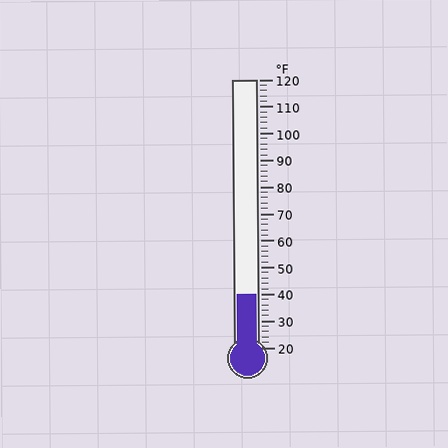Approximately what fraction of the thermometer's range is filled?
The thermometer is filled to approximately 20% of its range.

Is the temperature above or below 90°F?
The temperature is below 90°F.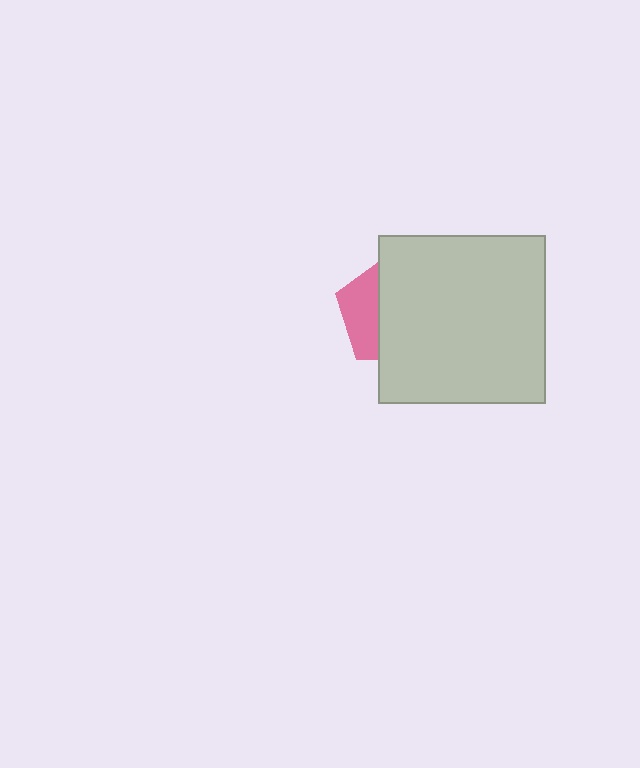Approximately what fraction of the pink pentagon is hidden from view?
Roughly 67% of the pink pentagon is hidden behind the light gray square.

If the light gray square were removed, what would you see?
You would see the complete pink pentagon.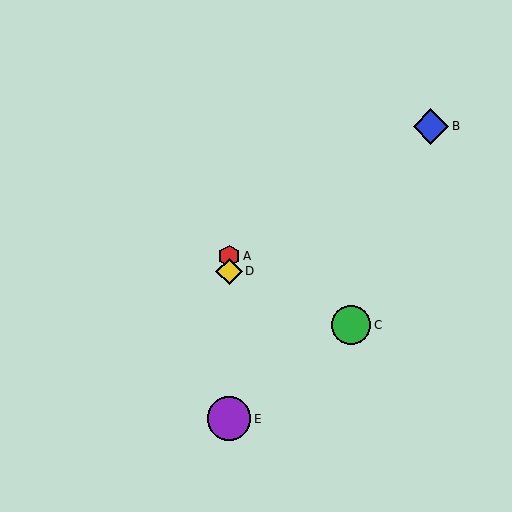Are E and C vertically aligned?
No, E is at x≈229 and C is at x≈351.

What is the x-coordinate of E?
Object E is at x≈229.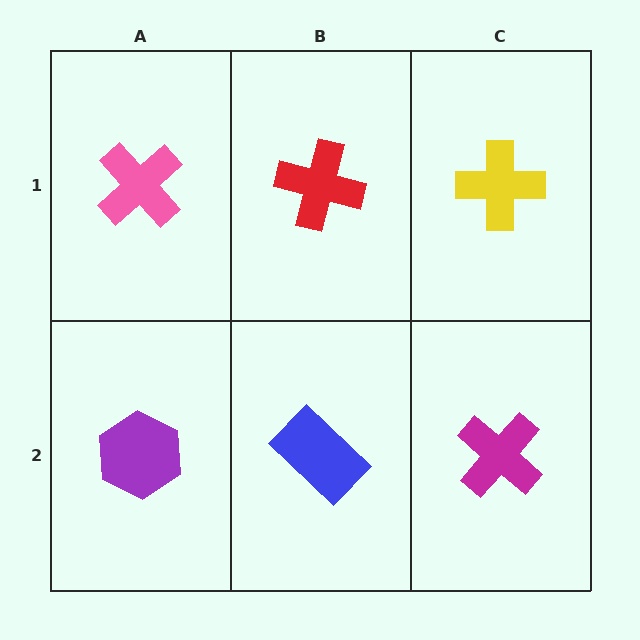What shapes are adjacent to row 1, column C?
A magenta cross (row 2, column C), a red cross (row 1, column B).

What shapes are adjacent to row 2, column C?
A yellow cross (row 1, column C), a blue rectangle (row 2, column B).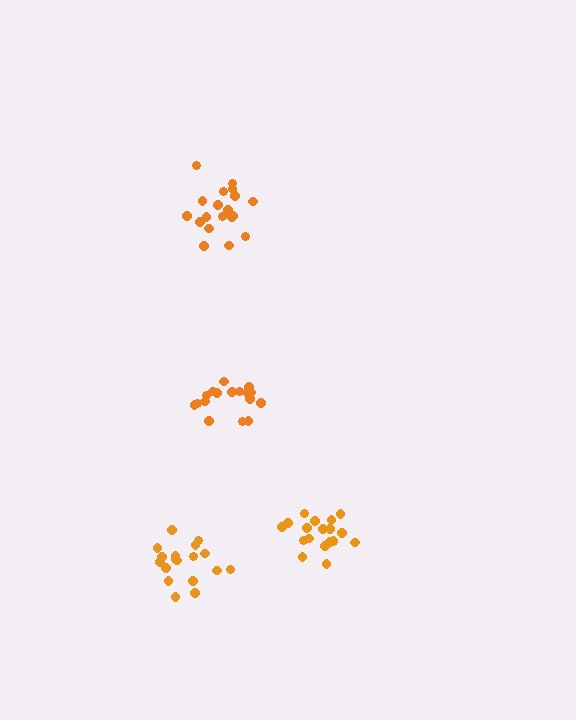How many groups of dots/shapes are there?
There are 4 groups.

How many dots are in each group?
Group 1: 17 dots, Group 2: 18 dots, Group 3: 19 dots, Group 4: 19 dots (73 total).